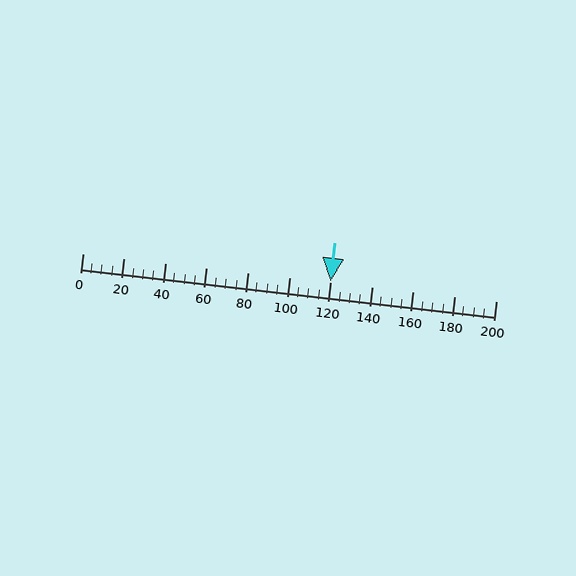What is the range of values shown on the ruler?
The ruler shows values from 0 to 200.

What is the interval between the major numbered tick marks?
The major tick marks are spaced 20 units apart.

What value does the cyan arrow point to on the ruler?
The cyan arrow points to approximately 120.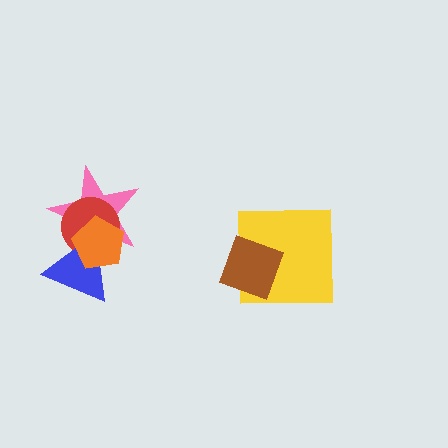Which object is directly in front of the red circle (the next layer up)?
The blue triangle is directly in front of the red circle.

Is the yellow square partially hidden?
Yes, it is partially covered by another shape.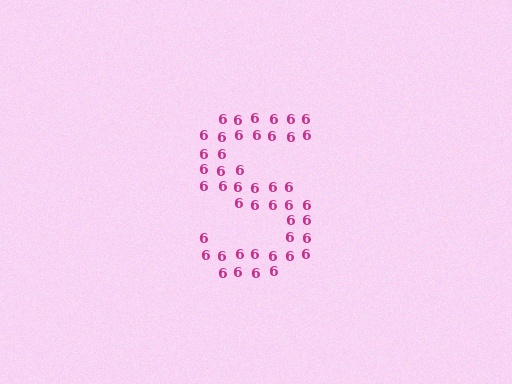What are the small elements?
The small elements are digit 6's.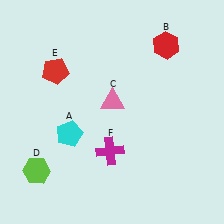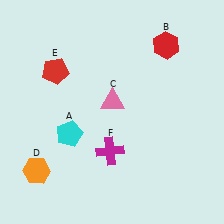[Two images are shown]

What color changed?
The hexagon (D) changed from lime in Image 1 to orange in Image 2.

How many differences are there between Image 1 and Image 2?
There is 1 difference between the two images.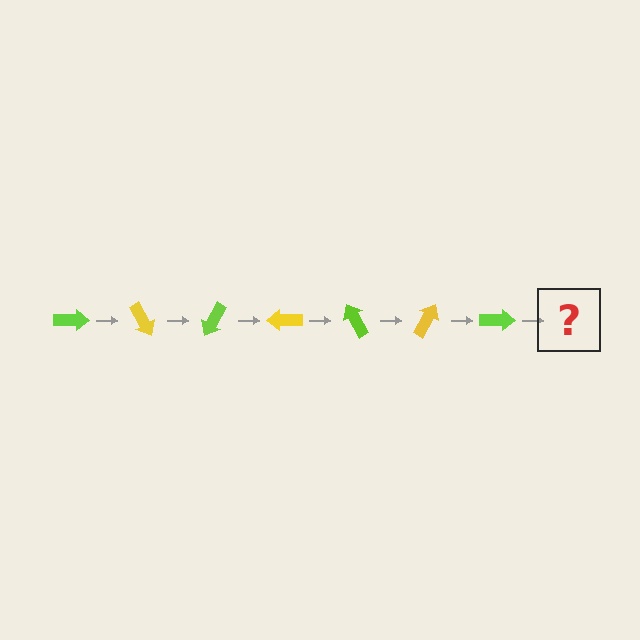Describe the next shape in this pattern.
It should be a yellow arrow, rotated 420 degrees from the start.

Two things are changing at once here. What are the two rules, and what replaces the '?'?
The two rules are that it rotates 60 degrees each step and the color cycles through lime and yellow. The '?' should be a yellow arrow, rotated 420 degrees from the start.